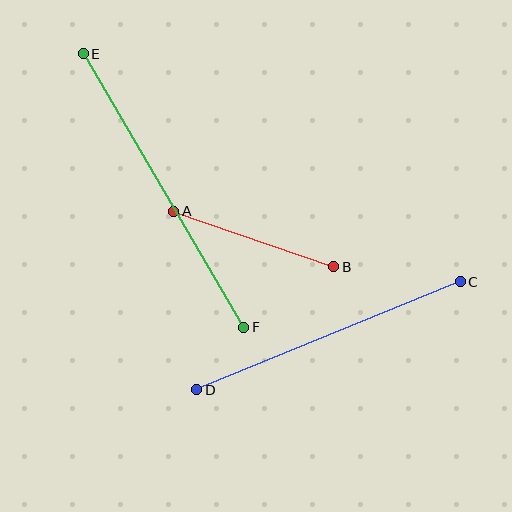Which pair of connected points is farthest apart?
Points E and F are farthest apart.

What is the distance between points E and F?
The distance is approximately 317 pixels.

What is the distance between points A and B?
The distance is approximately 170 pixels.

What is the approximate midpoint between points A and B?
The midpoint is at approximately (254, 239) pixels.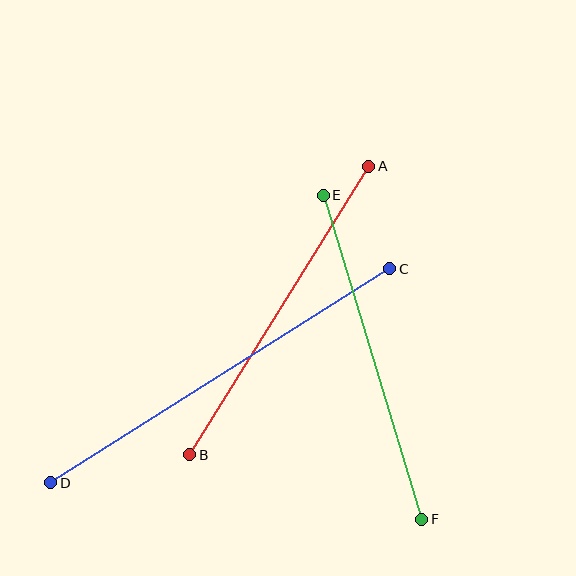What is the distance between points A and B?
The distance is approximately 340 pixels.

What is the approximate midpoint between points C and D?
The midpoint is at approximately (220, 376) pixels.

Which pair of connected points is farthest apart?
Points C and D are farthest apart.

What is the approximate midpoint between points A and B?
The midpoint is at approximately (279, 311) pixels.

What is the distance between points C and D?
The distance is approximately 401 pixels.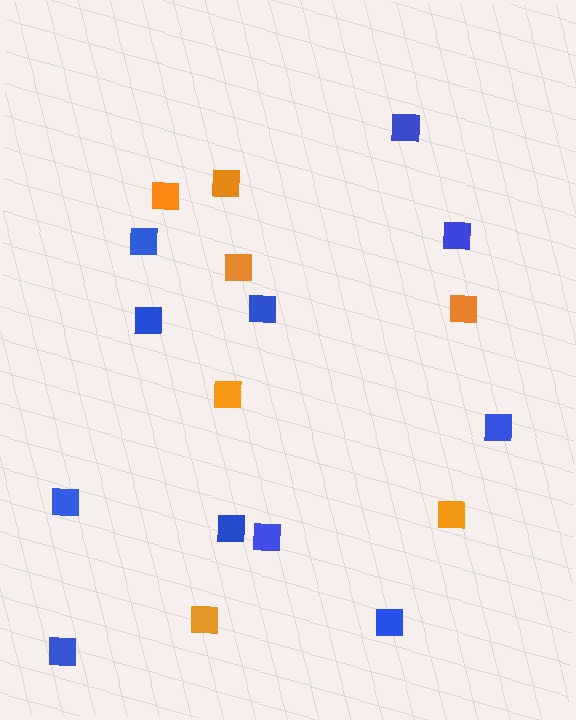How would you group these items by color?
There are 2 groups: one group of blue squares (11) and one group of orange squares (7).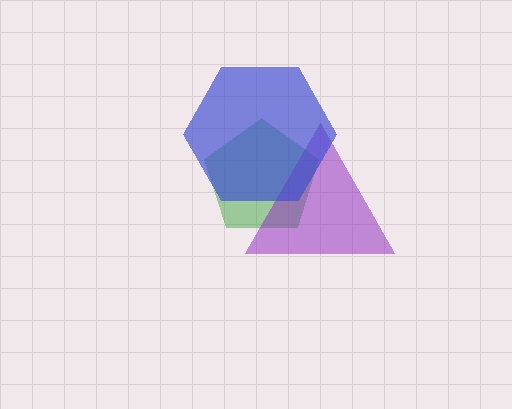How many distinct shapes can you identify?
There are 3 distinct shapes: a green pentagon, a purple triangle, a blue hexagon.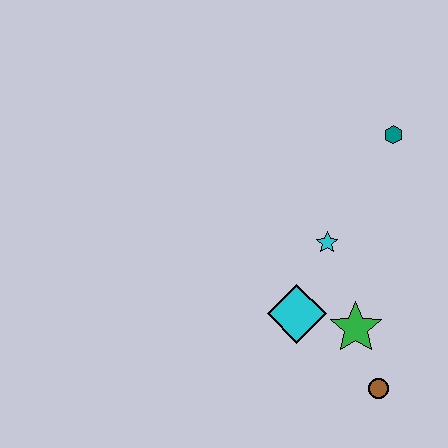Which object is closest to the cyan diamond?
The green star is closest to the cyan diamond.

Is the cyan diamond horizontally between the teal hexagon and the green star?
No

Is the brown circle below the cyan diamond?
Yes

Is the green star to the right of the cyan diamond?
Yes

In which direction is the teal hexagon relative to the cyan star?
The teal hexagon is above the cyan star.